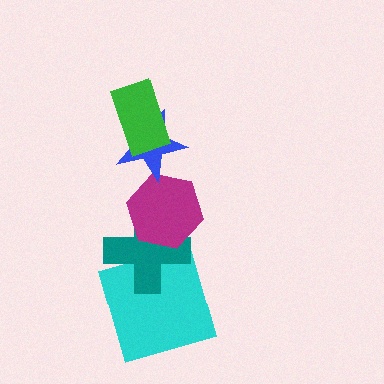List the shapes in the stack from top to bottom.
From top to bottom: the green rectangle, the blue star, the magenta hexagon, the teal cross, the cyan square.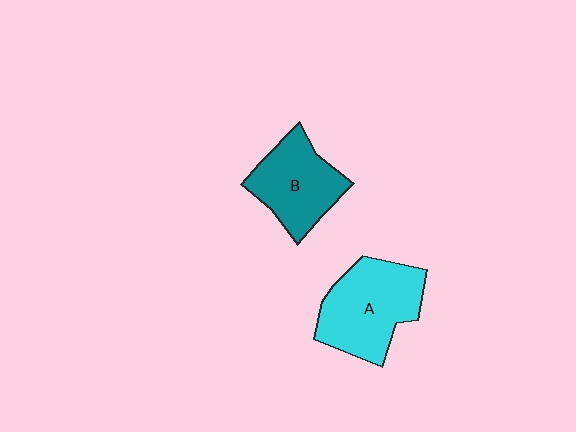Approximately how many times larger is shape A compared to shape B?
Approximately 1.2 times.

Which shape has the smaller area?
Shape B (teal).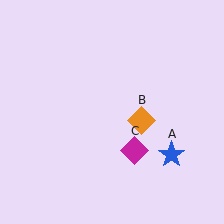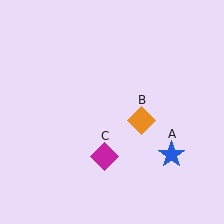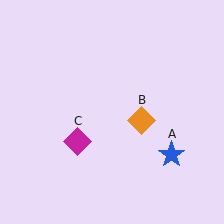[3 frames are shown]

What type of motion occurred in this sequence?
The magenta diamond (object C) rotated clockwise around the center of the scene.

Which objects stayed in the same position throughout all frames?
Blue star (object A) and orange diamond (object B) remained stationary.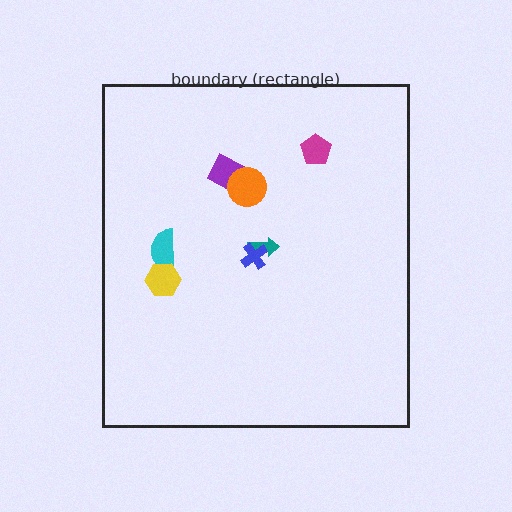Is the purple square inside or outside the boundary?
Inside.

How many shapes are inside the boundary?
7 inside, 0 outside.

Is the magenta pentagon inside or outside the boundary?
Inside.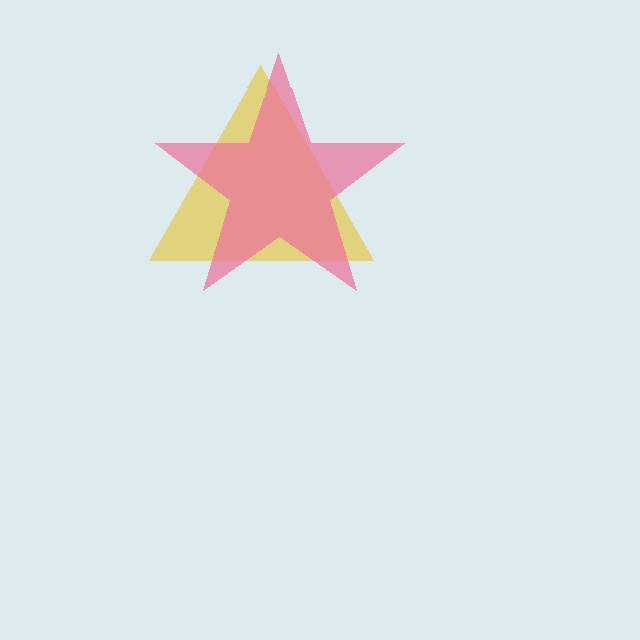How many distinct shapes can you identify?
There are 2 distinct shapes: a yellow triangle, a pink star.